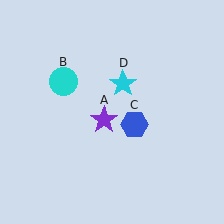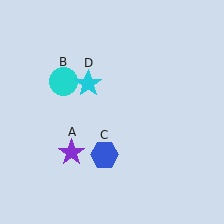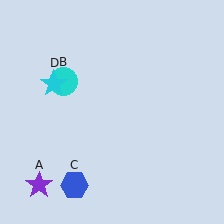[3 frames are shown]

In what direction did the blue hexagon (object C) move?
The blue hexagon (object C) moved down and to the left.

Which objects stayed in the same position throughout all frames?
Cyan circle (object B) remained stationary.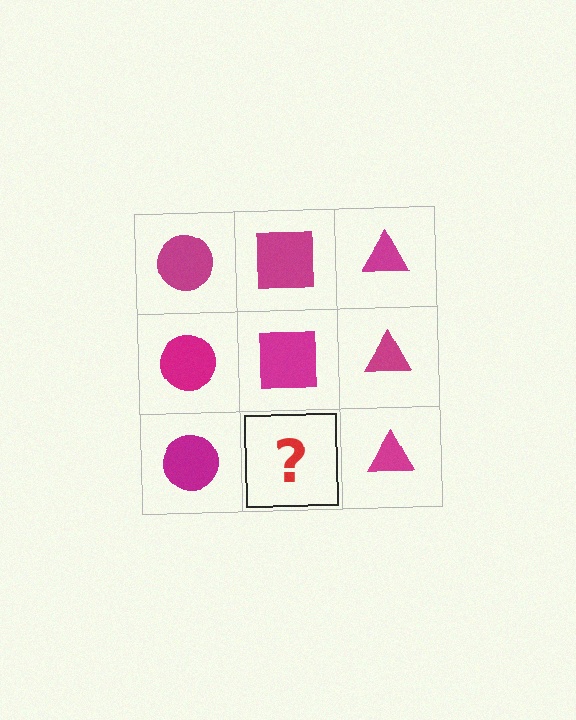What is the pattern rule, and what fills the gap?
The rule is that each column has a consistent shape. The gap should be filled with a magenta square.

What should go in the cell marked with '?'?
The missing cell should contain a magenta square.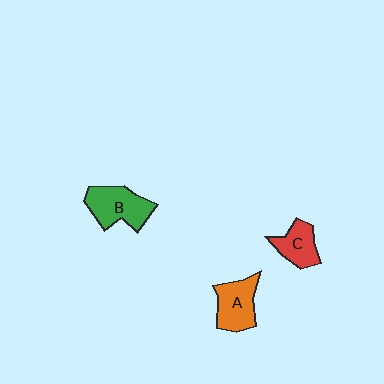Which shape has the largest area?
Shape B (green).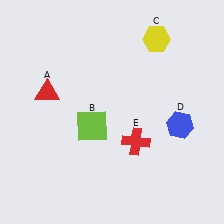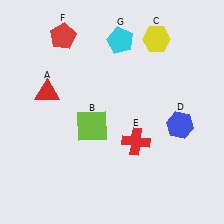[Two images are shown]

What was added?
A red pentagon (F), a cyan pentagon (G) were added in Image 2.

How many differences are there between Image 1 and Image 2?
There are 2 differences between the two images.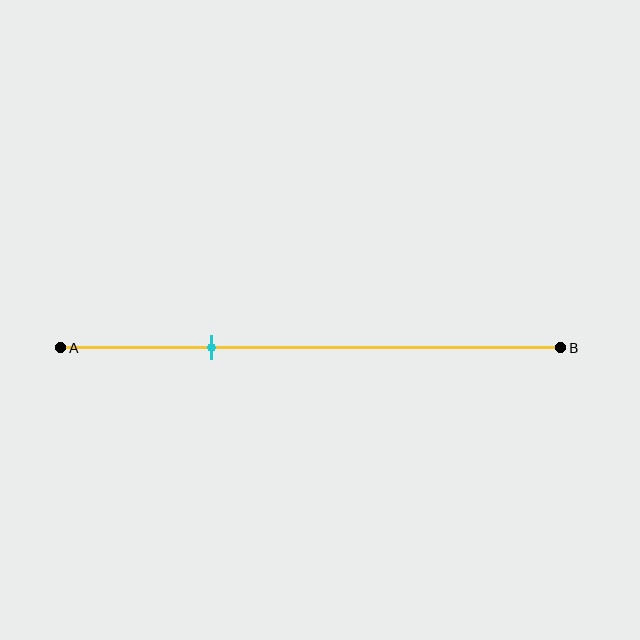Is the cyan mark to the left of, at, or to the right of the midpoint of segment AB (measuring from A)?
The cyan mark is to the left of the midpoint of segment AB.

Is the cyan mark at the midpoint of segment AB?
No, the mark is at about 30% from A, not at the 50% midpoint.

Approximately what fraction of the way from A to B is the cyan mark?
The cyan mark is approximately 30% of the way from A to B.